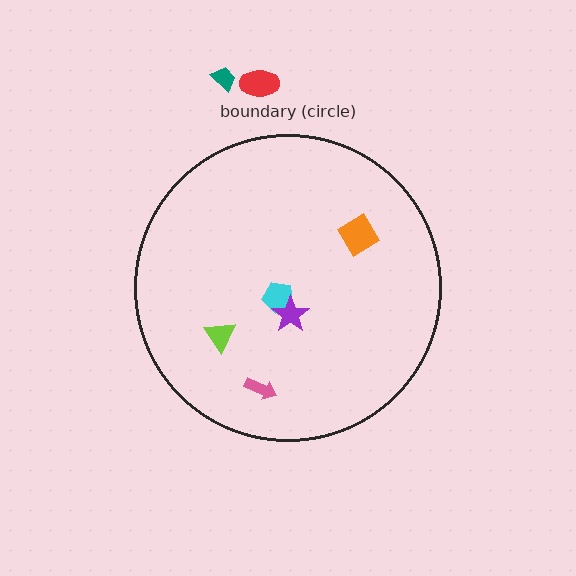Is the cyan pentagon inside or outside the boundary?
Inside.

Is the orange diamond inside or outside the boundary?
Inside.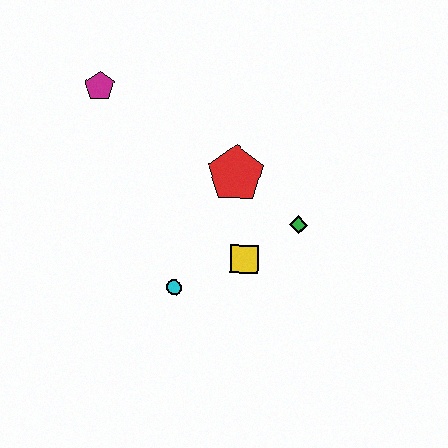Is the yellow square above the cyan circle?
Yes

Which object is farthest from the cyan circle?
The magenta pentagon is farthest from the cyan circle.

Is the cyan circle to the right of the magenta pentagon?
Yes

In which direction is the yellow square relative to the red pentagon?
The yellow square is below the red pentagon.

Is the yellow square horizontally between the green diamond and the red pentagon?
Yes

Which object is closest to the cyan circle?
The yellow square is closest to the cyan circle.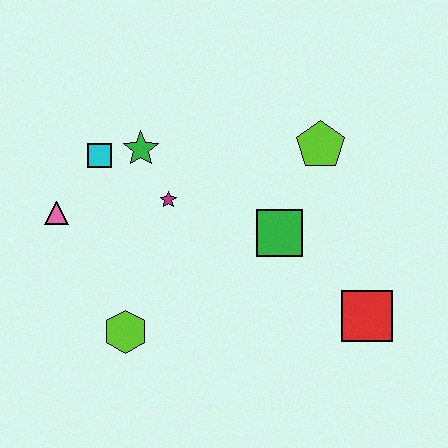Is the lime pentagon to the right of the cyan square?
Yes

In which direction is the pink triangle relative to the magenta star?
The pink triangle is to the left of the magenta star.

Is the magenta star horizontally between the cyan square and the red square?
Yes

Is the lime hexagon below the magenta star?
Yes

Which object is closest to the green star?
The cyan square is closest to the green star.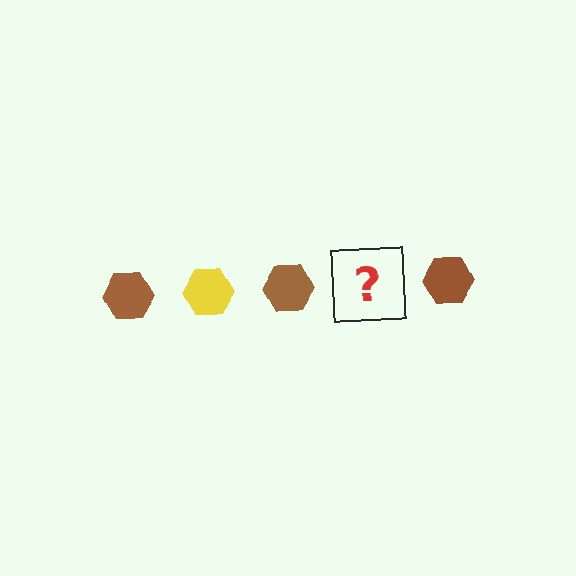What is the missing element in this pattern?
The missing element is a yellow hexagon.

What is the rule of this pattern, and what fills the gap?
The rule is that the pattern cycles through brown, yellow hexagons. The gap should be filled with a yellow hexagon.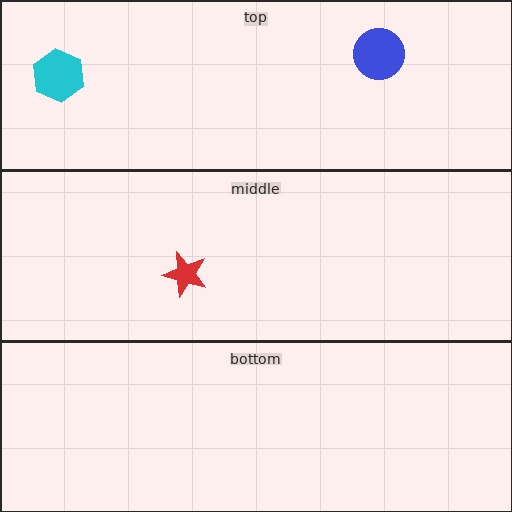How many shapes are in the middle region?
1.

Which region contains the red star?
The middle region.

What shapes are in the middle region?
The red star.